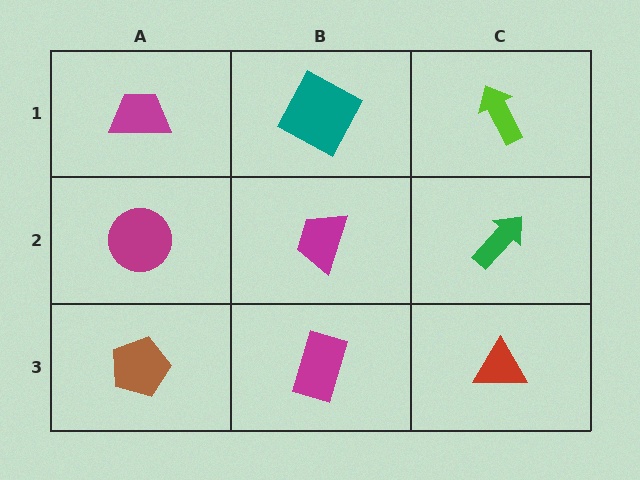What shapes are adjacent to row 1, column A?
A magenta circle (row 2, column A), a teal square (row 1, column B).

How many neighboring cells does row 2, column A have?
3.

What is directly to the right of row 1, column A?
A teal square.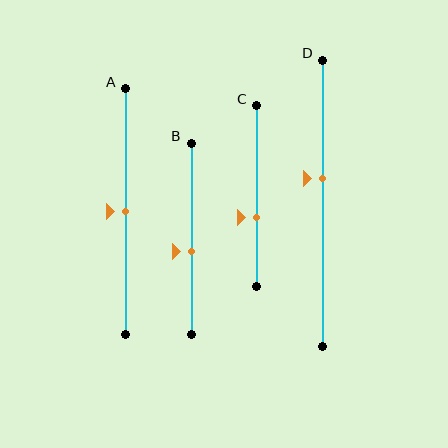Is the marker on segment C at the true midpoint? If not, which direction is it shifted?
No, the marker on segment C is shifted downward by about 12% of the segment length.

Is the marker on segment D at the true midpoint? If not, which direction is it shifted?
No, the marker on segment D is shifted upward by about 8% of the segment length.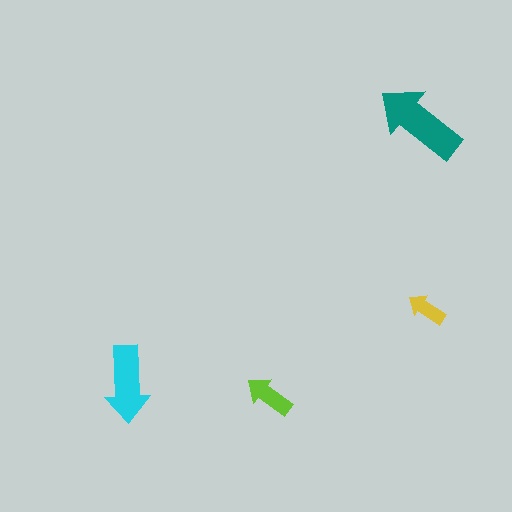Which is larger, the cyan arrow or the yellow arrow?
The cyan one.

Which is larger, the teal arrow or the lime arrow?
The teal one.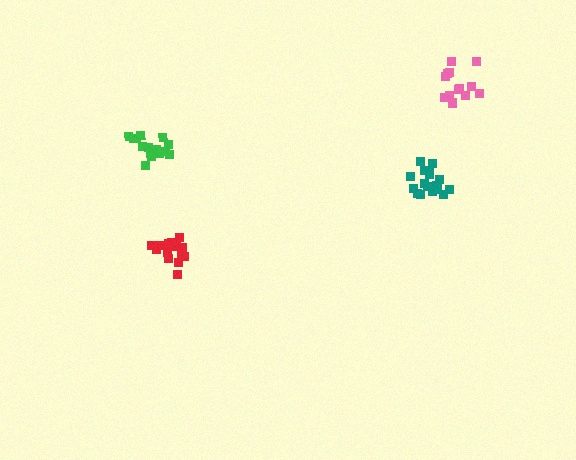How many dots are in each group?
Group 1: 15 dots, Group 2: 15 dots, Group 3: 13 dots, Group 4: 17 dots (60 total).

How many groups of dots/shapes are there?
There are 4 groups.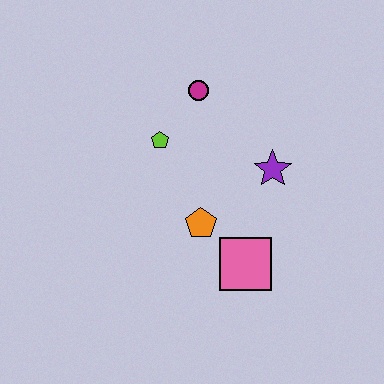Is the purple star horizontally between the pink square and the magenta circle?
No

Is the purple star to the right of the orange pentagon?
Yes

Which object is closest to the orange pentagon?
The pink square is closest to the orange pentagon.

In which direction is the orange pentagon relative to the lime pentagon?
The orange pentagon is below the lime pentagon.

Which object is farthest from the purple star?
The lime pentagon is farthest from the purple star.